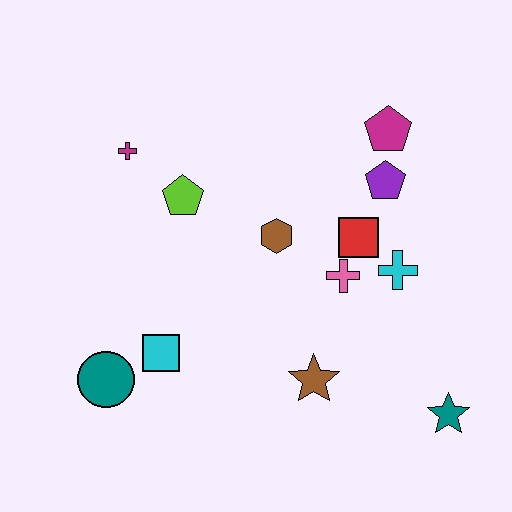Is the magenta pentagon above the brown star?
Yes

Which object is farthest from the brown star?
The magenta cross is farthest from the brown star.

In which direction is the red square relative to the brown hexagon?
The red square is to the right of the brown hexagon.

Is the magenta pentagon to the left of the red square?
No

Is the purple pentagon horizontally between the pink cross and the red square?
No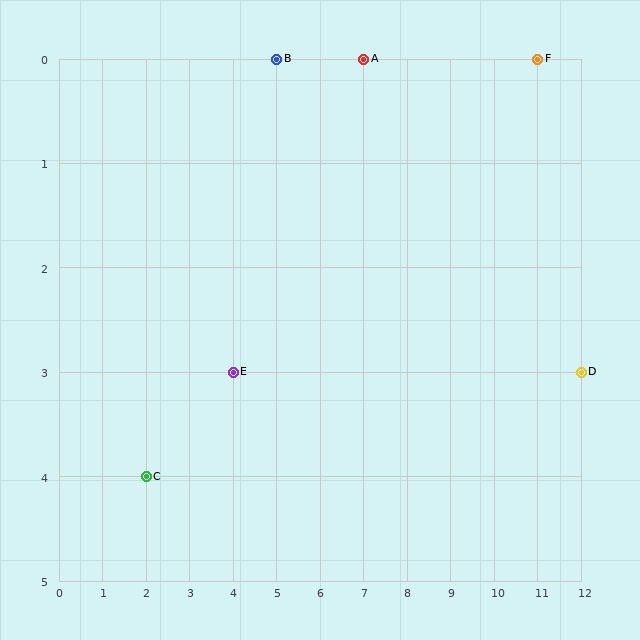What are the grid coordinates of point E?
Point E is at grid coordinates (4, 3).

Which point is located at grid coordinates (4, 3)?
Point E is at (4, 3).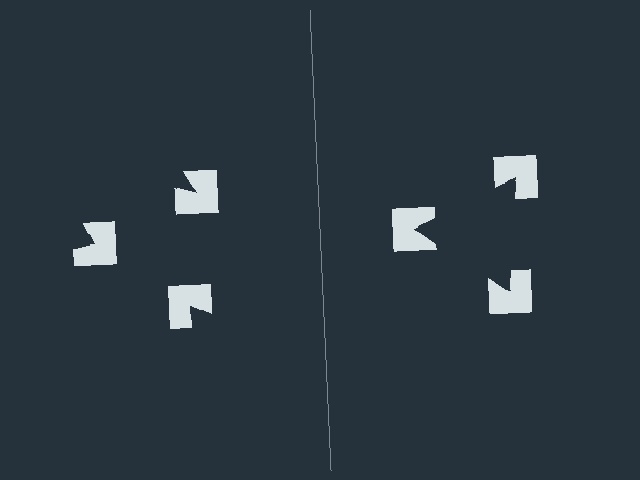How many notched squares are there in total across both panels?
6 — 3 on each side.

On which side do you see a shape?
An illusory triangle appears on the right side. On the left side the wedge cuts are rotated, so no coherent shape forms.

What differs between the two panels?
The notched squares are positioned identically on both sides; only the wedge orientations differ. On the right they align to a triangle; on the left they are misaligned.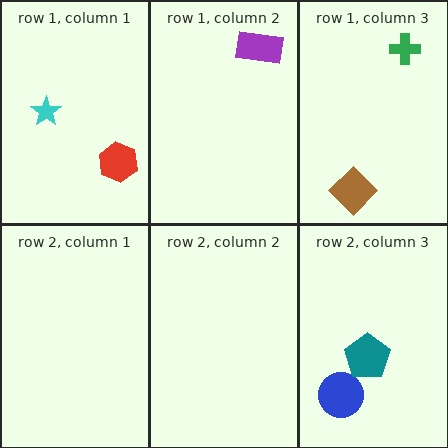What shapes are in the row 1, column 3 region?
The green cross, the brown diamond.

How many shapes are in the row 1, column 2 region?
1.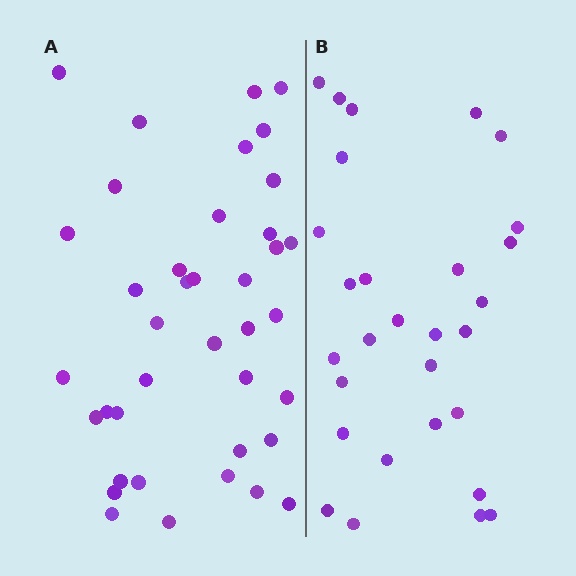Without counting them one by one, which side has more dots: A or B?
Region A (the left region) has more dots.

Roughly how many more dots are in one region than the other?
Region A has roughly 10 or so more dots than region B.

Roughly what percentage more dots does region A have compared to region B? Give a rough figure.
About 35% more.